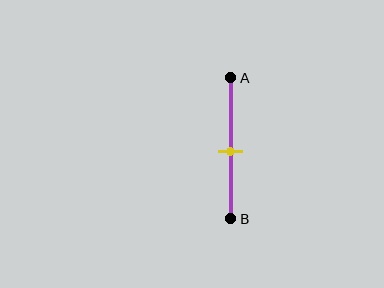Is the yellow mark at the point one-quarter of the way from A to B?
No, the mark is at about 50% from A, not at the 25% one-quarter point.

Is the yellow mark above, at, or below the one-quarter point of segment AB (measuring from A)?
The yellow mark is below the one-quarter point of segment AB.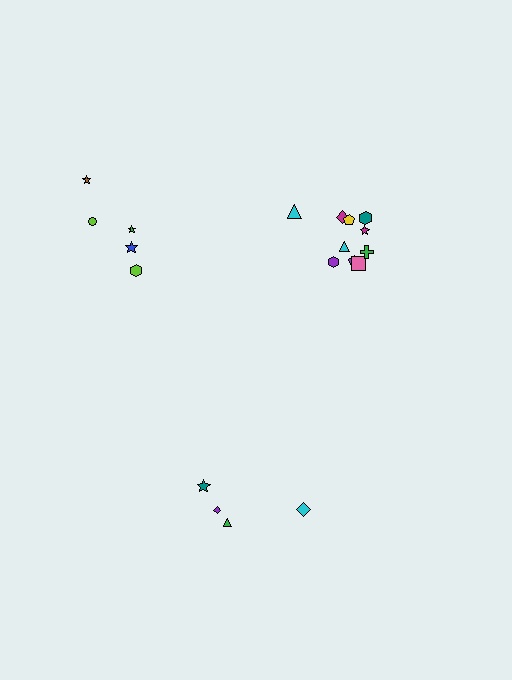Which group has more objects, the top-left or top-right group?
The top-right group.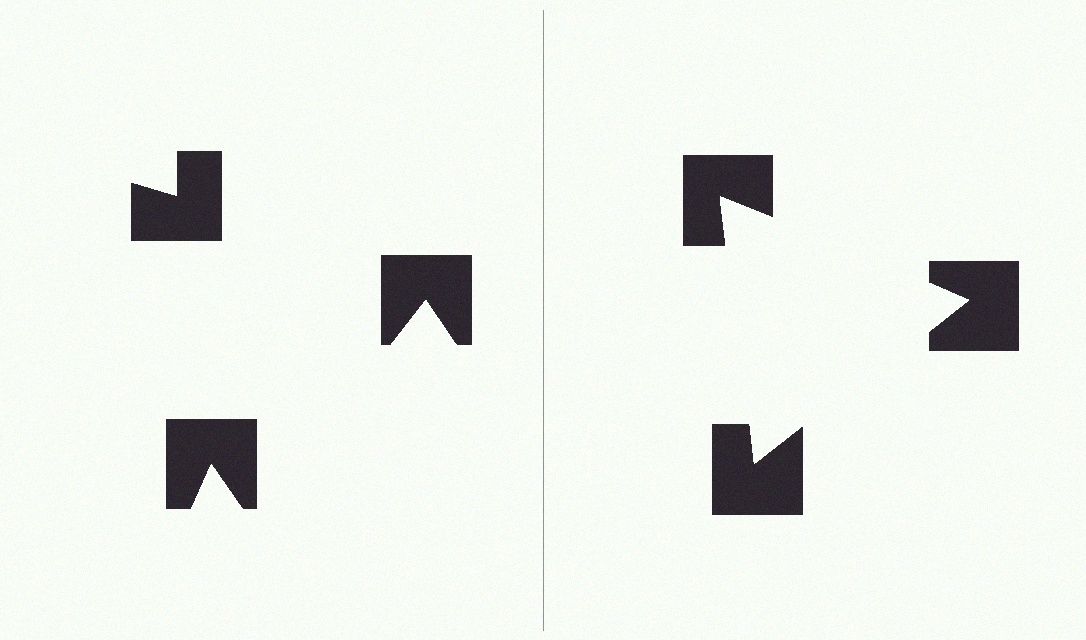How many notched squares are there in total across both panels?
6 — 3 on each side.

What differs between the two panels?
The notched squares are positioned identically on both sides; only the wedge orientations differ. On the right they align to a triangle; on the left they are misaligned.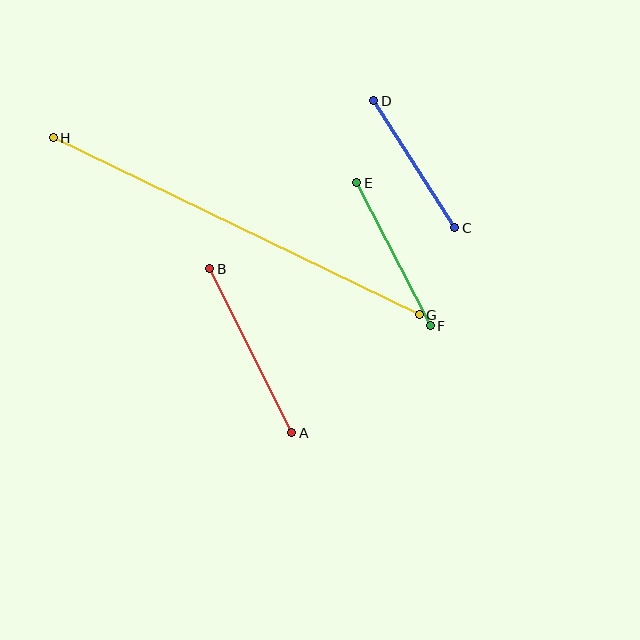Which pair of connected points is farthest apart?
Points G and H are farthest apart.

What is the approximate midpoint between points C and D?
The midpoint is at approximately (414, 164) pixels.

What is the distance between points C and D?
The distance is approximately 151 pixels.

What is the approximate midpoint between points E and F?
The midpoint is at approximately (394, 254) pixels.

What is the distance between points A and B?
The distance is approximately 183 pixels.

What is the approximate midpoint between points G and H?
The midpoint is at approximately (236, 226) pixels.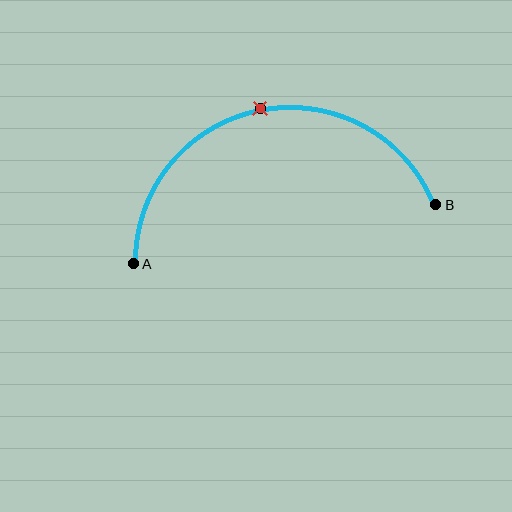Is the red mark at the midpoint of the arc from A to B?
Yes. The red mark lies on the arc at equal arc-length from both A and B — it is the arc midpoint.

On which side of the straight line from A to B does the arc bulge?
The arc bulges above the straight line connecting A and B.